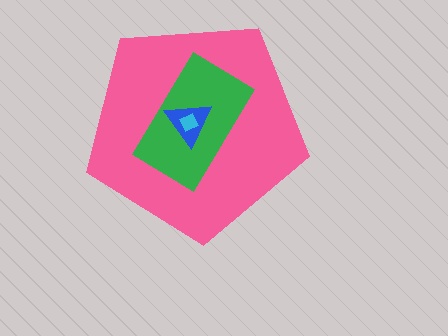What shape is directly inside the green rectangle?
The blue triangle.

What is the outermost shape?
The pink pentagon.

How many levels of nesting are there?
4.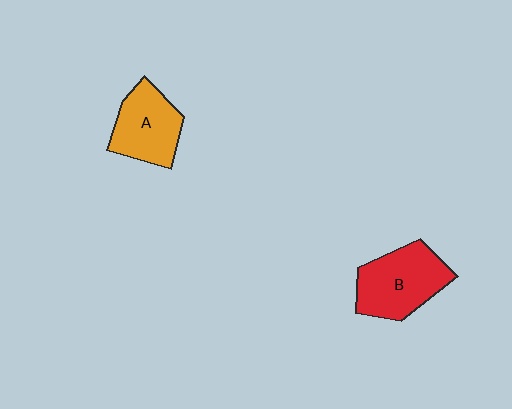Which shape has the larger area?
Shape B (red).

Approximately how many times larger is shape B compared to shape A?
Approximately 1.2 times.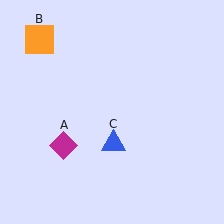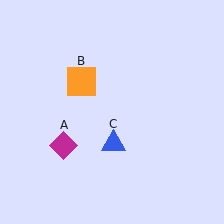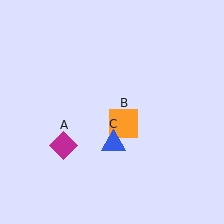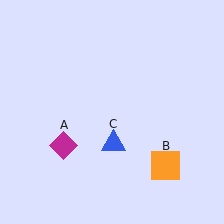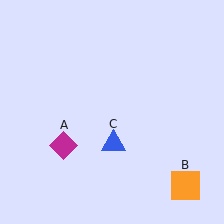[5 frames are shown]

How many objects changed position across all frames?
1 object changed position: orange square (object B).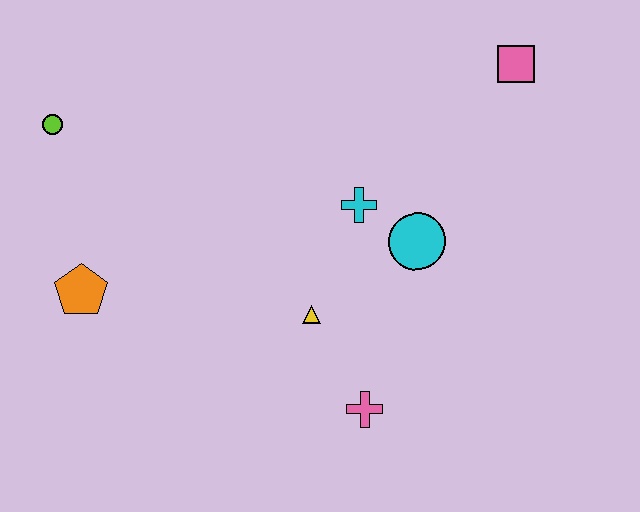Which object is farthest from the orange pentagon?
The pink square is farthest from the orange pentagon.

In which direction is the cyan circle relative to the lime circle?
The cyan circle is to the right of the lime circle.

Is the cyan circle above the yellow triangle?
Yes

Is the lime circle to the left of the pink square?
Yes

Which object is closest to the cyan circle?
The cyan cross is closest to the cyan circle.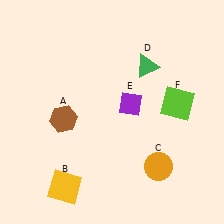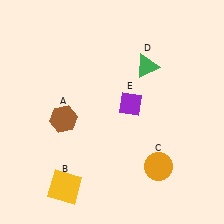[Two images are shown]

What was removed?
The lime square (F) was removed in Image 2.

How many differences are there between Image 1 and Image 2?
There is 1 difference between the two images.